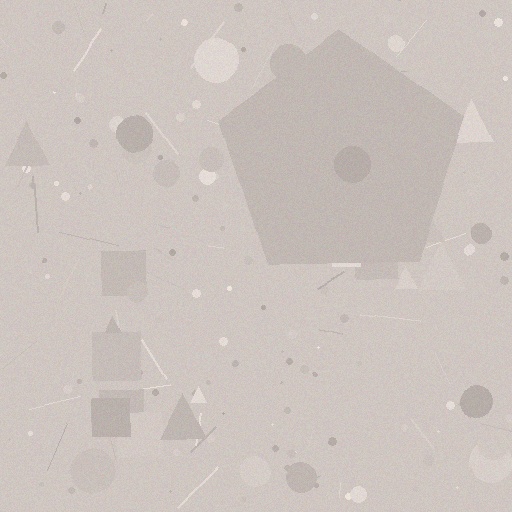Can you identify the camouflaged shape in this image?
The camouflaged shape is a pentagon.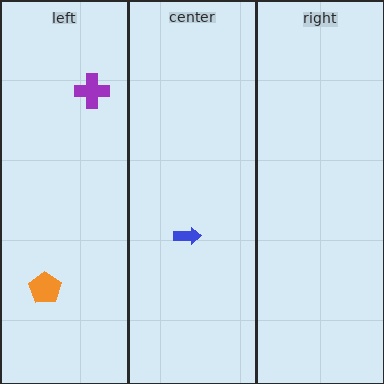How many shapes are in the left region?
2.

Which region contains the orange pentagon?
The left region.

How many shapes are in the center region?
1.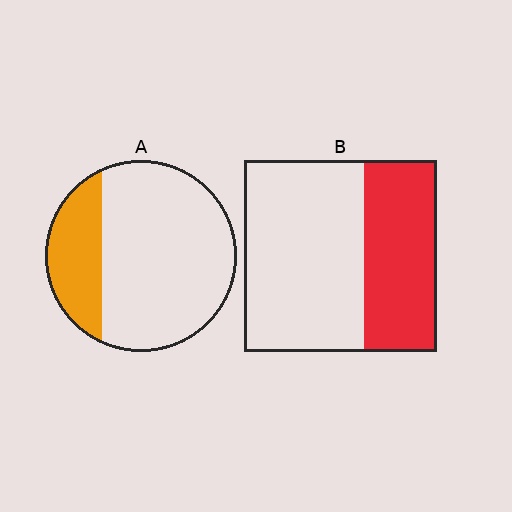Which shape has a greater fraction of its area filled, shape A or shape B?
Shape B.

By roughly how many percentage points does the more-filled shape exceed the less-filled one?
By roughly 15 percentage points (B over A).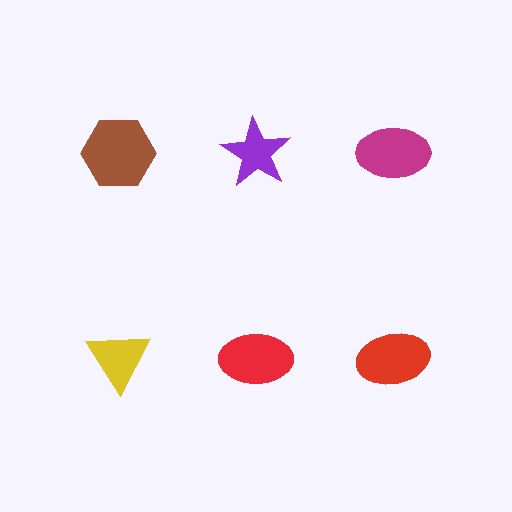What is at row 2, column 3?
A red ellipse.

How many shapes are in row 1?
3 shapes.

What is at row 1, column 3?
A magenta ellipse.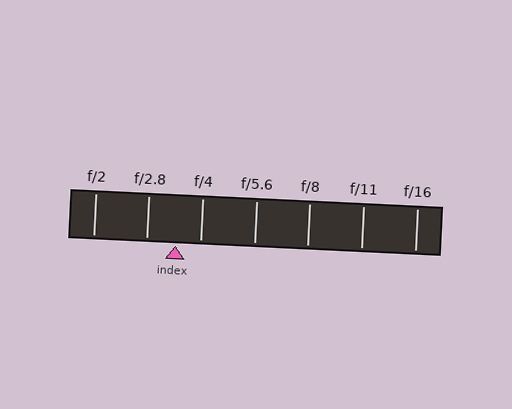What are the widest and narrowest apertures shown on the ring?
The widest aperture shown is f/2 and the narrowest is f/16.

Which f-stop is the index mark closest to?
The index mark is closest to f/4.